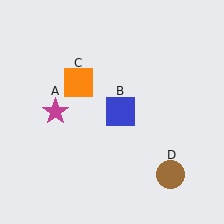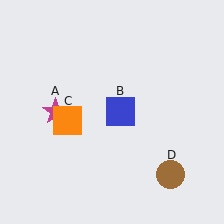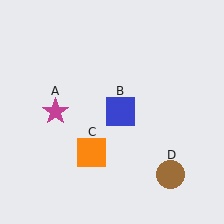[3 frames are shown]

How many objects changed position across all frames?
1 object changed position: orange square (object C).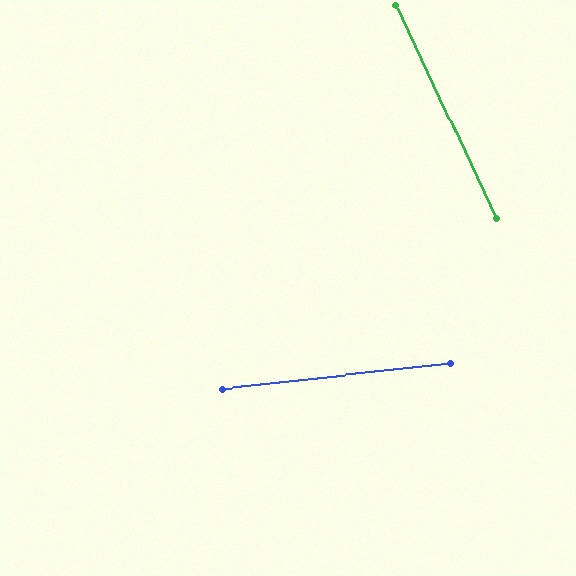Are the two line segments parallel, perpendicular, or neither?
Neither parallel nor perpendicular — they differ by about 71°.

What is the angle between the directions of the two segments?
Approximately 71 degrees.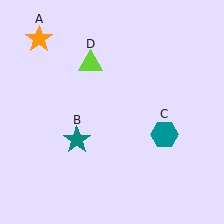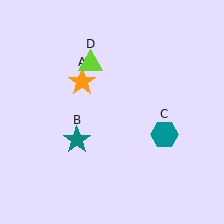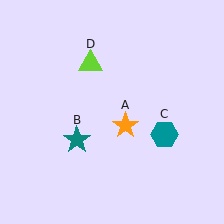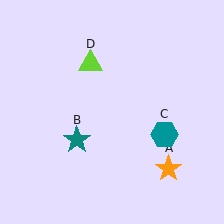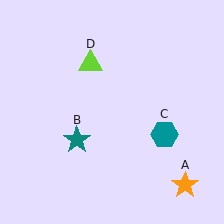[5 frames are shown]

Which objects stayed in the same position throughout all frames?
Teal star (object B) and teal hexagon (object C) and lime triangle (object D) remained stationary.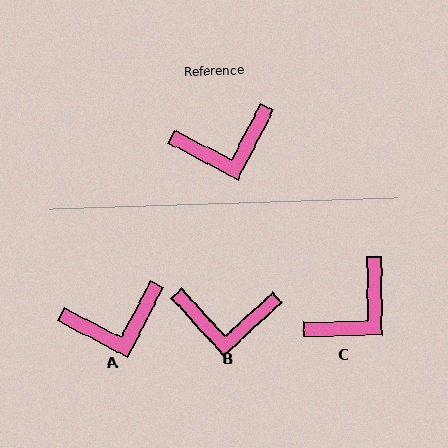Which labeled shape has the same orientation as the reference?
A.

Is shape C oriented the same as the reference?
No, it is off by about 28 degrees.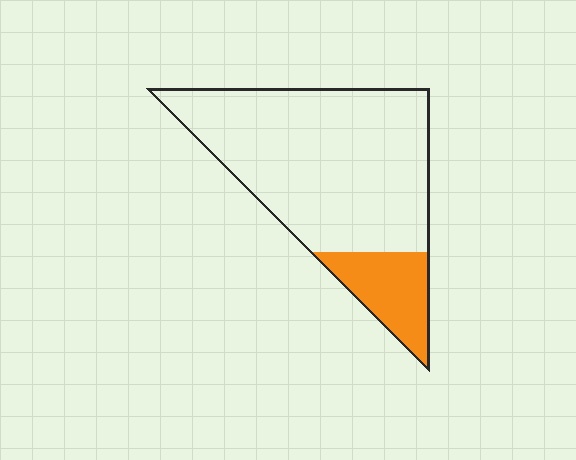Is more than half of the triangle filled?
No.